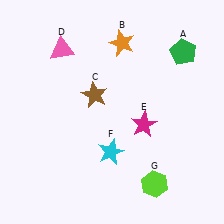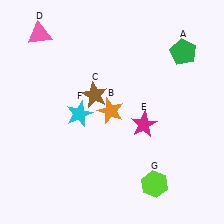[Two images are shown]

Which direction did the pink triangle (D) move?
The pink triangle (D) moved left.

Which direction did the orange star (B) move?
The orange star (B) moved down.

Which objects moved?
The objects that moved are: the orange star (B), the pink triangle (D), the cyan star (F).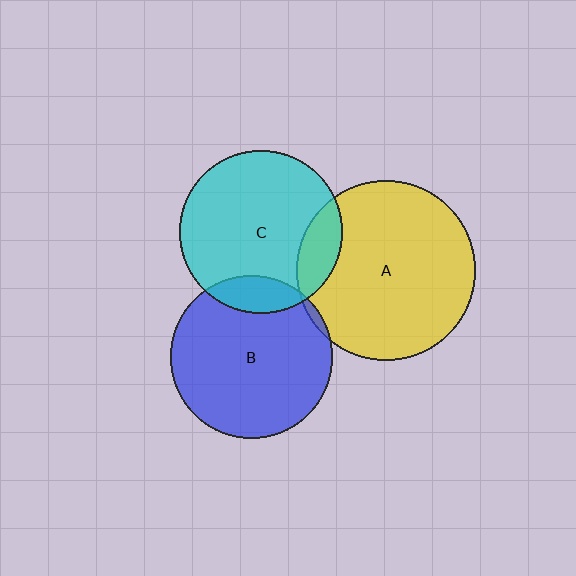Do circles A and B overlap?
Yes.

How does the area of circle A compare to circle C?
Approximately 1.2 times.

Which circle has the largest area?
Circle A (yellow).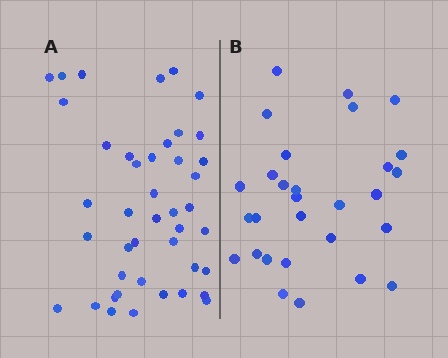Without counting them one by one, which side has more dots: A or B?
Region A (the left region) has more dots.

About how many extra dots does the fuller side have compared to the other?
Region A has approximately 15 more dots than region B.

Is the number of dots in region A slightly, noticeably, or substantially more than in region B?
Region A has substantially more. The ratio is roughly 1.5 to 1.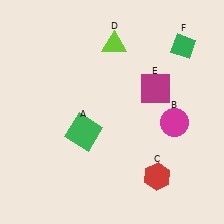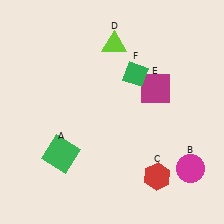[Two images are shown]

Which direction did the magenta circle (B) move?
The magenta circle (B) moved down.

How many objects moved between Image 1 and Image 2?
3 objects moved between the two images.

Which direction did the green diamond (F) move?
The green diamond (F) moved left.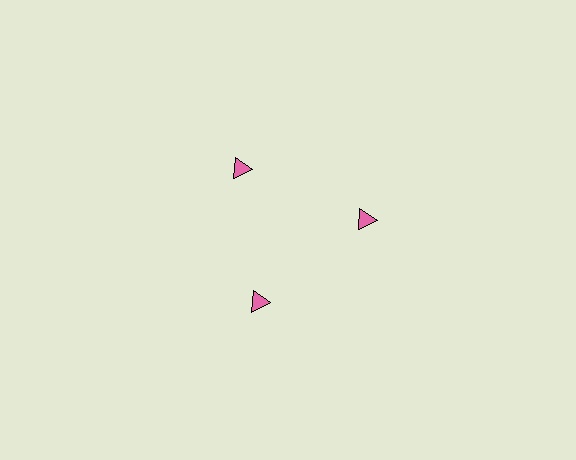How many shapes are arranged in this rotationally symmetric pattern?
There are 3 shapes, arranged in 3 groups of 1.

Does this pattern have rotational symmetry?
Yes, this pattern has 3-fold rotational symmetry. It looks the same after rotating 120 degrees around the center.